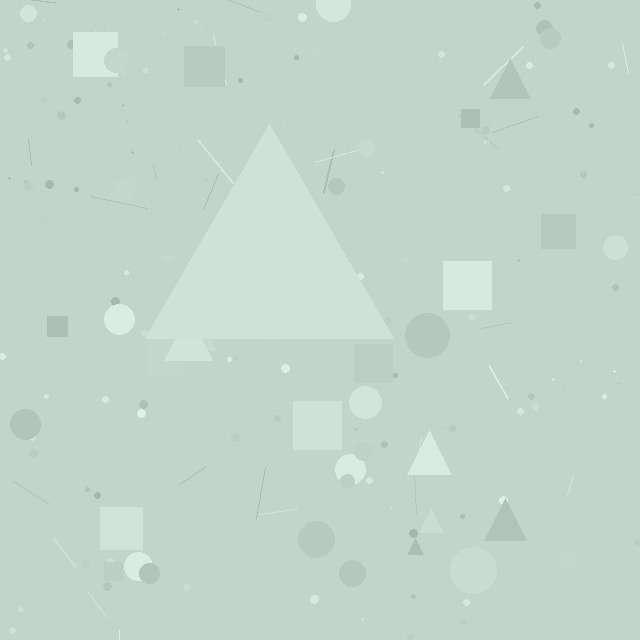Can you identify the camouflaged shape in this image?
The camouflaged shape is a triangle.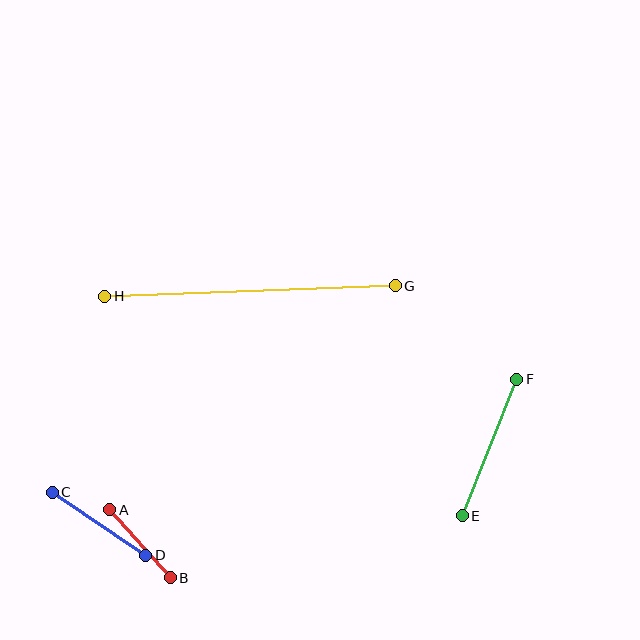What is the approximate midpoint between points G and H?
The midpoint is at approximately (250, 291) pixels.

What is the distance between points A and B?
The distance is approximately 91 pixels.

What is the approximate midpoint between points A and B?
The midpoint is at approximately (140, 544) pixels.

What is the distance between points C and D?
The distance is approximately 113 pixels.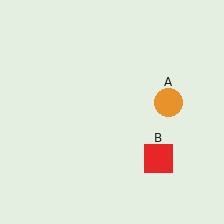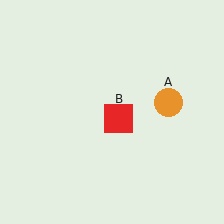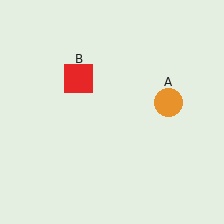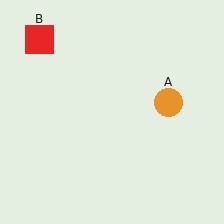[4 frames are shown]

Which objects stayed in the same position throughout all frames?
Orange circle (object A) remained stationary.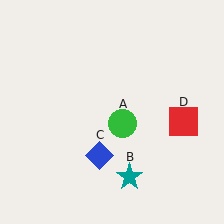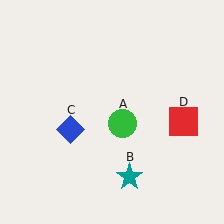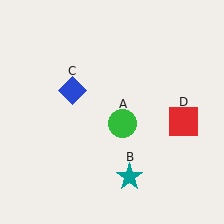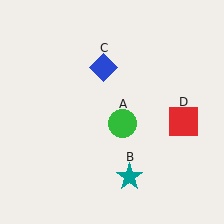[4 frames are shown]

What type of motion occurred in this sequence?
The blue diamond (object C) rotated clockwise around the center of the scene.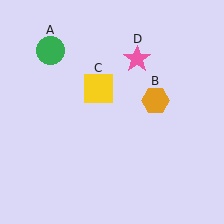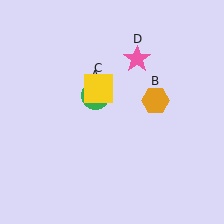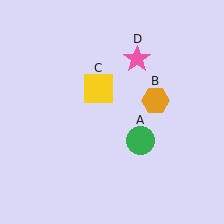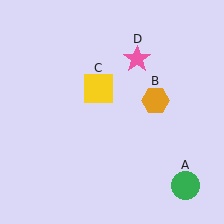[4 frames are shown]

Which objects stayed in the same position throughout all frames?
Orange hexagon (object B) and yellow square (object C) and pink star (object D) remained stationary.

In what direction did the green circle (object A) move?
The green circle (object A) moved down and to the right.